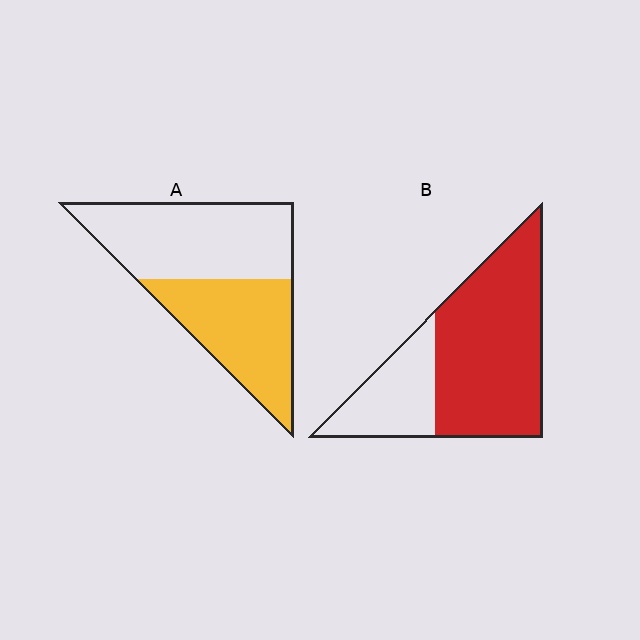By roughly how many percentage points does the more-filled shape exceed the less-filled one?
By roughly 25 percentage points (B over A).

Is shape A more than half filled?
No.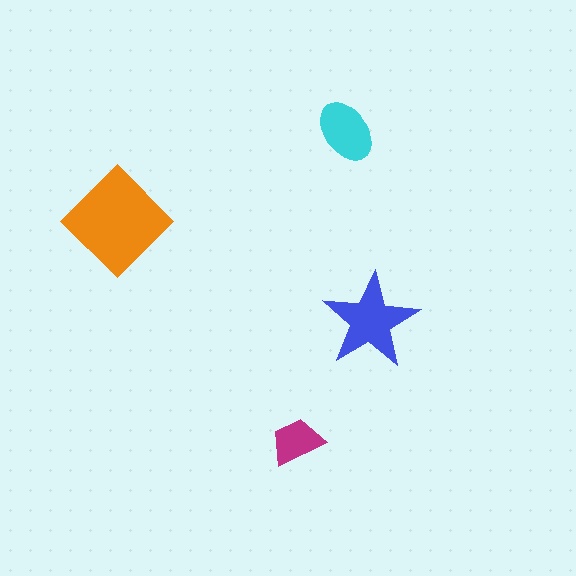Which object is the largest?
The orange diamond.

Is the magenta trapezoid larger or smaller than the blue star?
Smaller.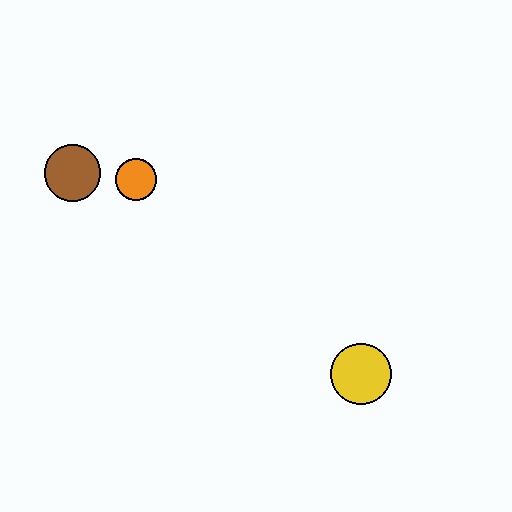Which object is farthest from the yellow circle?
The brown circle is farthest from the yellow circle.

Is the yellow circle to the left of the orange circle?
No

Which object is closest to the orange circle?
The brown circle is closest to the orange circle.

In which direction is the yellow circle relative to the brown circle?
The yellow circle is to the right of the brown circle.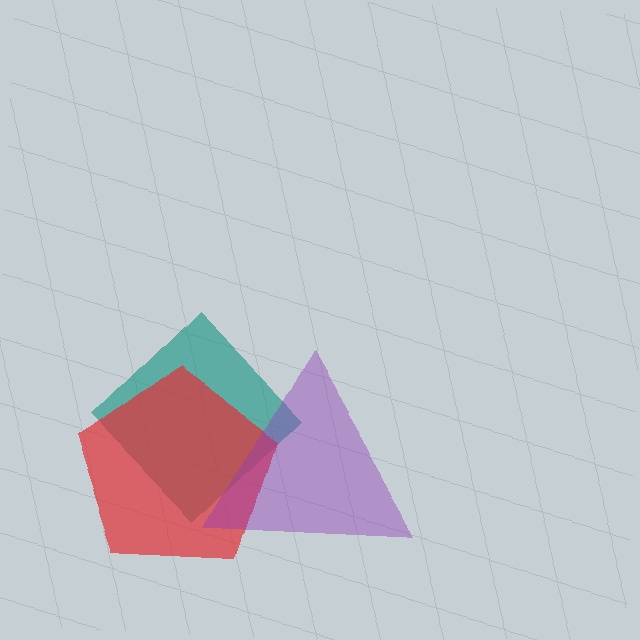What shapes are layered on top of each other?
The layered shapes are: a teal diamond, a red pentagon, a purple triangle.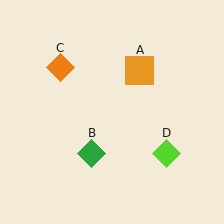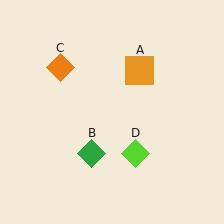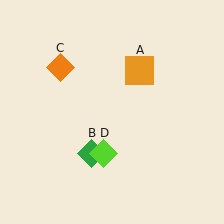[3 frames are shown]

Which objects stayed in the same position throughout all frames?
Orange square (object A) and green diamond (object B) and orange diamond (object C) remained stationary.